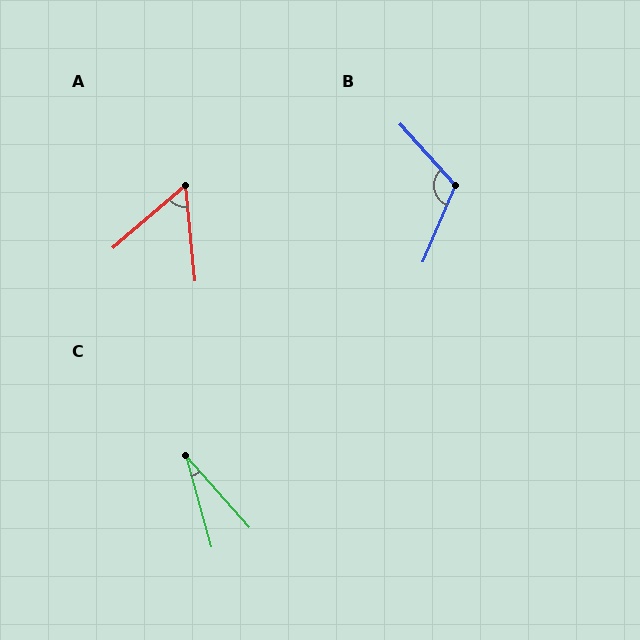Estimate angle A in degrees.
Approximately 55 degrees.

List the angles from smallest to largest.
C (26°), A (55°), B (115°).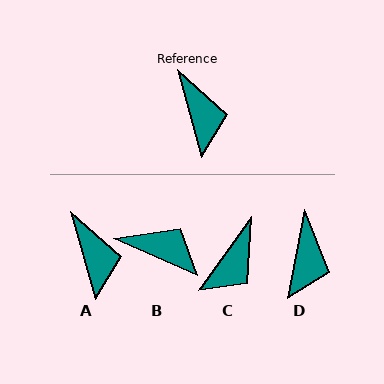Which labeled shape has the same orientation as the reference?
A.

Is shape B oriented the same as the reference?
No, it is off by about 51 degrees.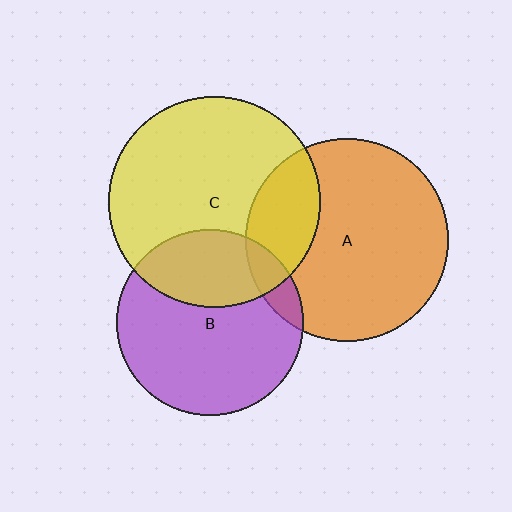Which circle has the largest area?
Circle C (yellow).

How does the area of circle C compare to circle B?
Approximately 1.3 times.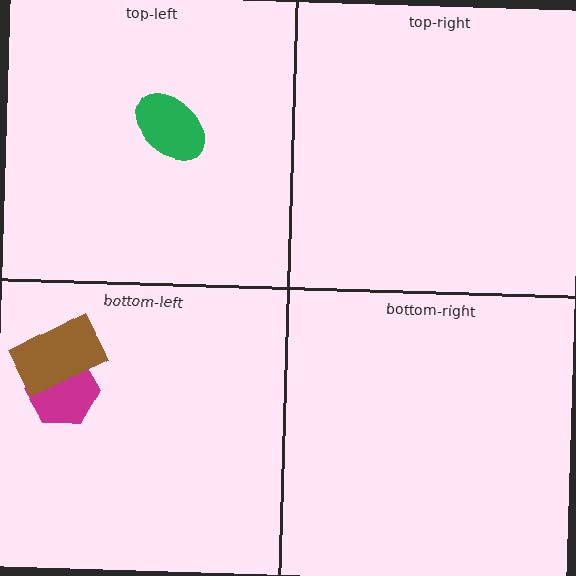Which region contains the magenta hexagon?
The bottom-left region.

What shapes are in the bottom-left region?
The magenta hexagon, the brown rectangle.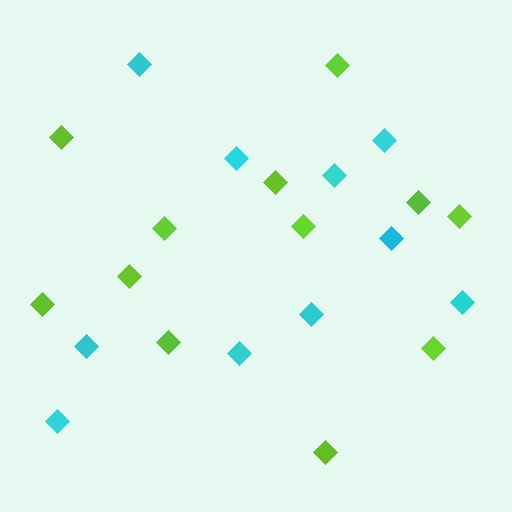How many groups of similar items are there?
There are 2 groups: one group of cyan diamonds (10) and one group of lime diamonds (12).